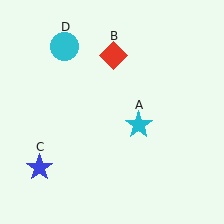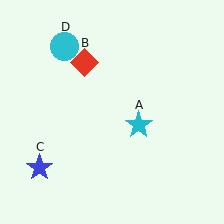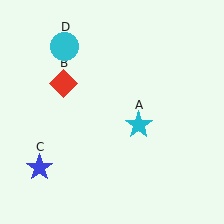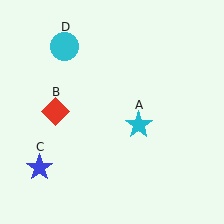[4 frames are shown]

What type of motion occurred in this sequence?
The red diamond (object B) rotated counterclockwise around the center of the scene.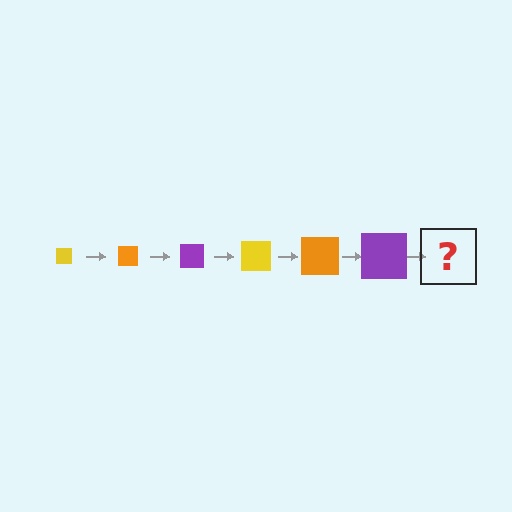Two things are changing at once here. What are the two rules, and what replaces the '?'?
The two rules are that the square grows larger each step and the color cycles through yellow, orange, and purple. The '?' should be a yellow square, larger than the previous one.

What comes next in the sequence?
The next element should be a yellow square, larger than the previous one.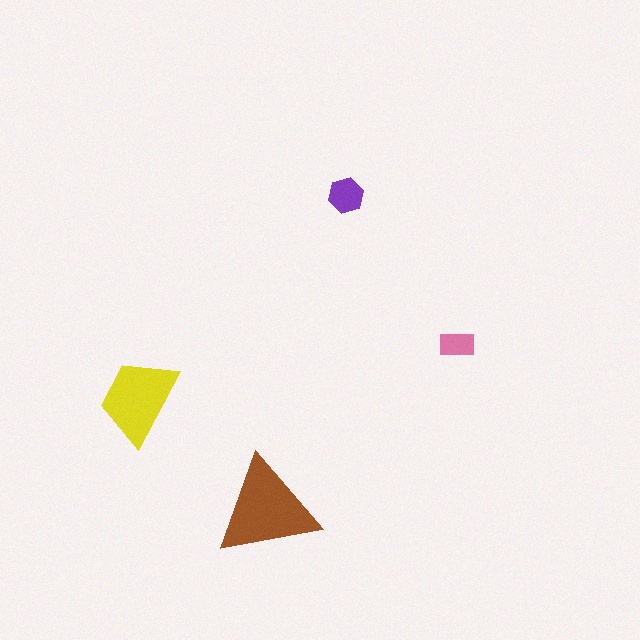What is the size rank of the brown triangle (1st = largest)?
1st.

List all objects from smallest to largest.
The pink rectangle, the purple hexagon, the yellow trapezoid, the brown triangle.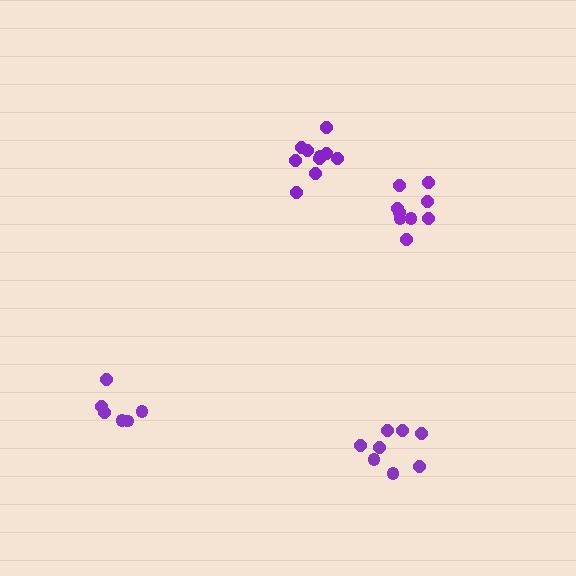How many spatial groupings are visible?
There are 4 spatial groupings.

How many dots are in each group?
Group 1: 6 dots, Group 2: 8 dots, Group 3: 10 dots, Group 4: 9 dots (33 total).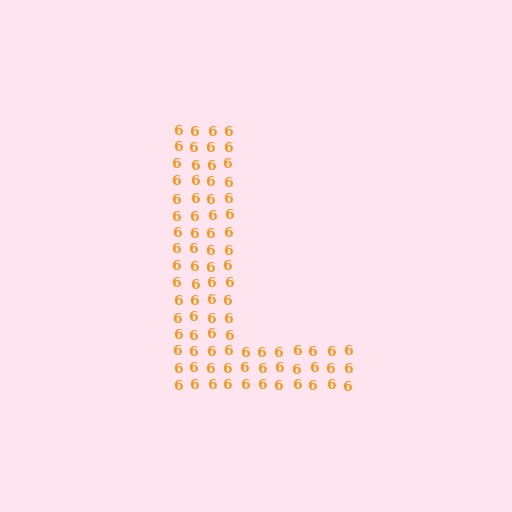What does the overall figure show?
The overall figure shows the letter L.